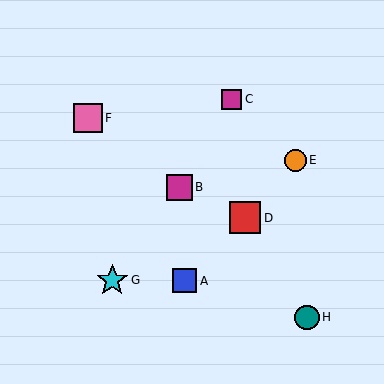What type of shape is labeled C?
Shape C is a magenta square.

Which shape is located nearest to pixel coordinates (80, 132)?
The pink square (labeled F) at (88, 118) is nearest to that location.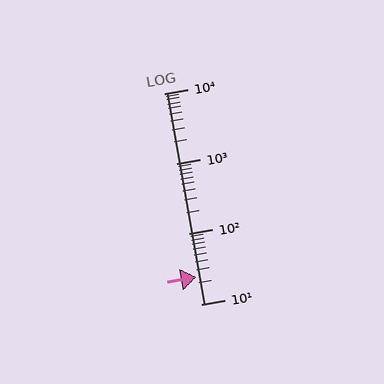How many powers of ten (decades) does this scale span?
The scale spans 3 decades, from 10 to 10000.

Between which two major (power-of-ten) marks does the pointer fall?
The pointer is between 10 and 100.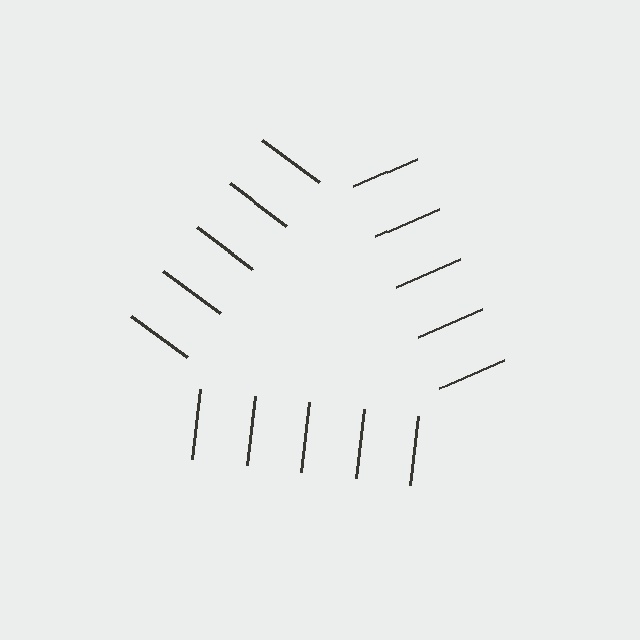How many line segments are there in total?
15 — 5 along each of the 3 edges.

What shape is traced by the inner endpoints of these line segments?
An illusory triangle — the line segments terminate on its edges but no continuous stroke is drawn.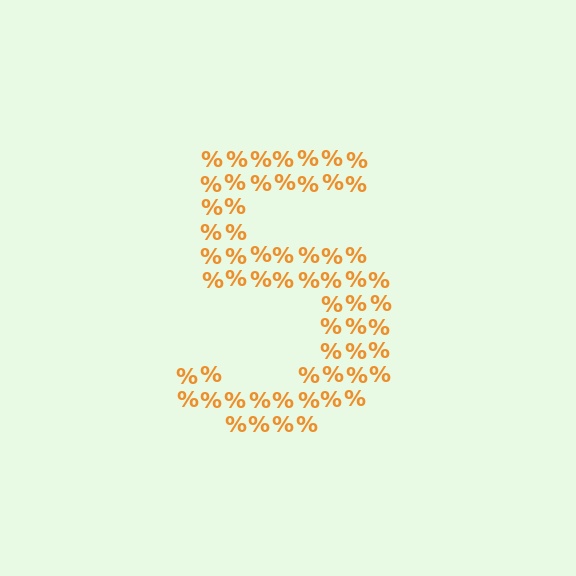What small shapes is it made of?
It is made of small percent signs.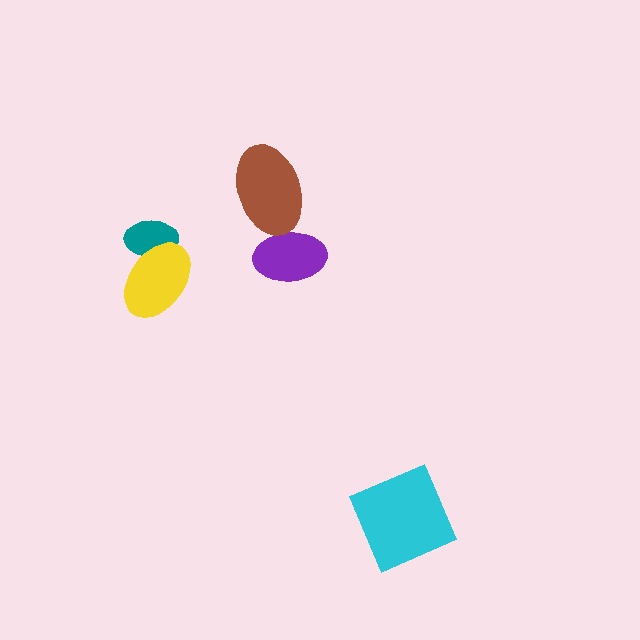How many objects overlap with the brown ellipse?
1 object overlaps with the brown ellipse.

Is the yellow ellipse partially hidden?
No, no other shape covers it.